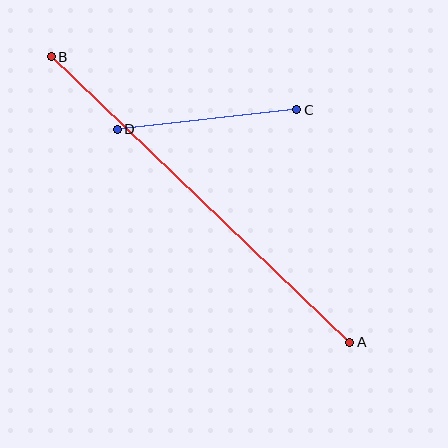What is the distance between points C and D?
The distance is approximately 180 pixels.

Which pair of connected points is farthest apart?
Points A and B are farthest apart.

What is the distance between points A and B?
The distance is approximately 413 pixels.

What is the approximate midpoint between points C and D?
The midpoint is at approximately (207, 119) pixels.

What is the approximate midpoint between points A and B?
The midpoint is at approximately (201, 200) pixels.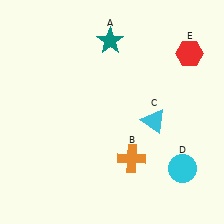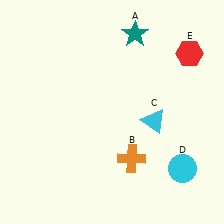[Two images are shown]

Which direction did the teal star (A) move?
The teal star (A) moved right.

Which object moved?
The teal star (A) moved right.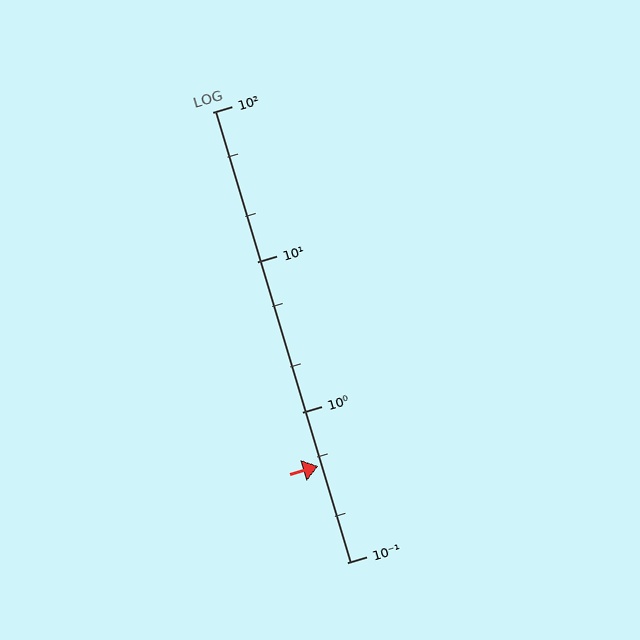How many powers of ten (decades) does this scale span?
The scale spans 3 decades, from 0.1 to 100.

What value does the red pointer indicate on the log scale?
The pointer indicates approximately 0.44.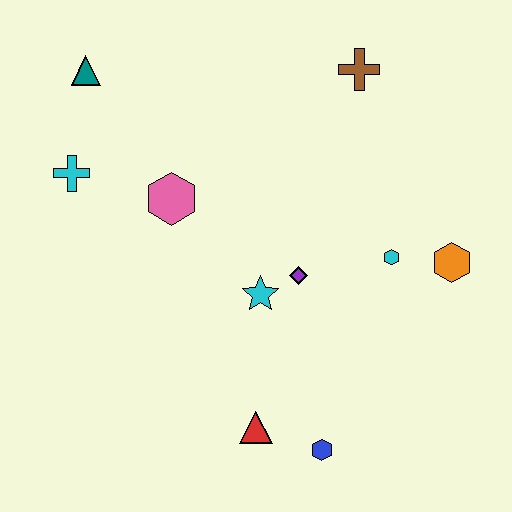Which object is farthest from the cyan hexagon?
The teal triangle is farthest from the cyan hexagon.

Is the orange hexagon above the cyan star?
Yes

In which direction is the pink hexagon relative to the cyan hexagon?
The pink hexagon is to the left of the cyan hexagon.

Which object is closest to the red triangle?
The blue hexagon is closest to the red triangle.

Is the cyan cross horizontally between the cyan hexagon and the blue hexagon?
No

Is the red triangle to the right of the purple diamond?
No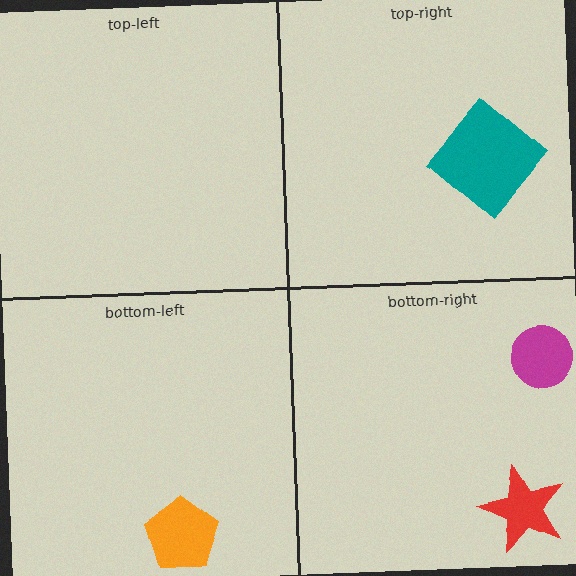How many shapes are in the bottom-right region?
2.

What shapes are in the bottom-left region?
The orange pentagon.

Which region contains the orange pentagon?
The bottom-left region.